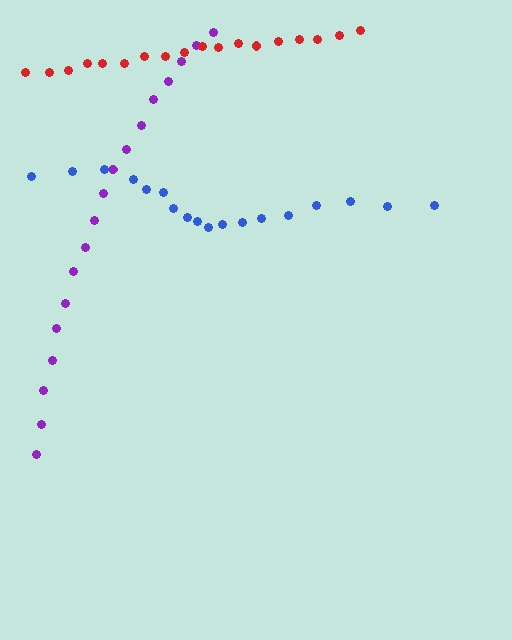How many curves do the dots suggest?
There are 3 distinct paths.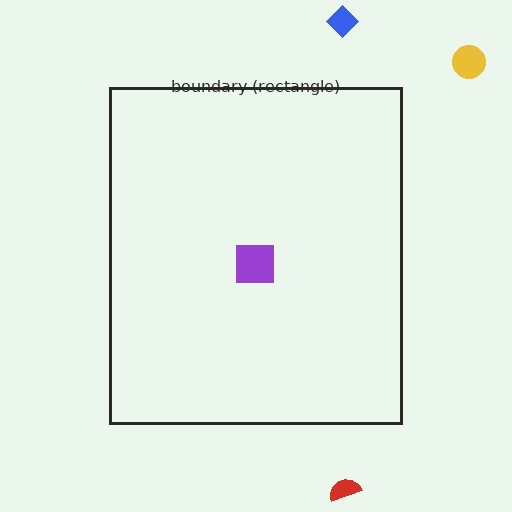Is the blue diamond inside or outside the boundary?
Outside.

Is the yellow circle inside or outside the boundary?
Outside.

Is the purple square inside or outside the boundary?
Inside.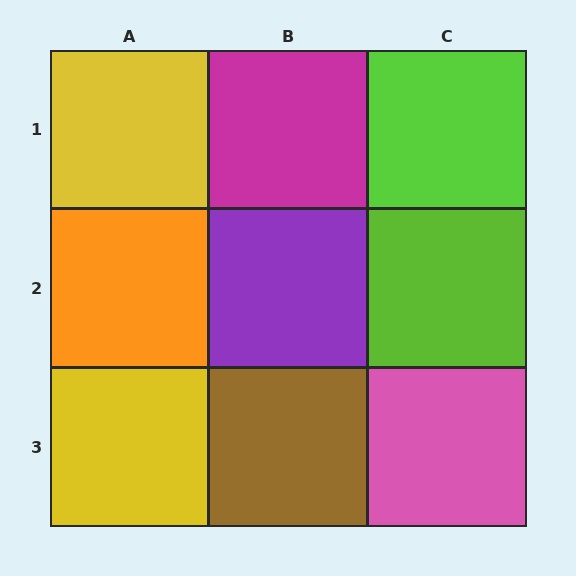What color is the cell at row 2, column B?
Purple.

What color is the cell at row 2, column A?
Orange.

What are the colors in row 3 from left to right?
Yellow, brown, pink.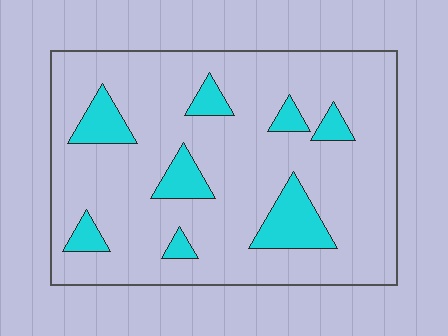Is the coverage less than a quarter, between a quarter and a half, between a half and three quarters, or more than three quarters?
Less than a quarter.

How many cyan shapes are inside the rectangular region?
8.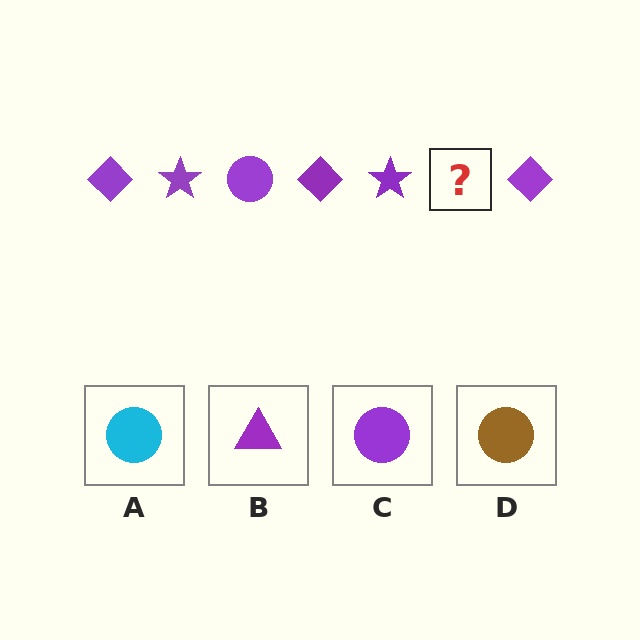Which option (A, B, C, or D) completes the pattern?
C.